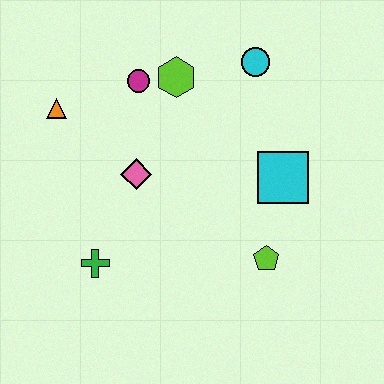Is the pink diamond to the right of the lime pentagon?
No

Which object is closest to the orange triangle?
The magenta circle is closest to the orange triangle.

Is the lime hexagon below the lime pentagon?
No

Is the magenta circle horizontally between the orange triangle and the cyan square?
Yes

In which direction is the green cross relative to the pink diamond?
The green cross is below the pink diamond.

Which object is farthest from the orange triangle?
The lime pentagon is farthest from the orange triangle.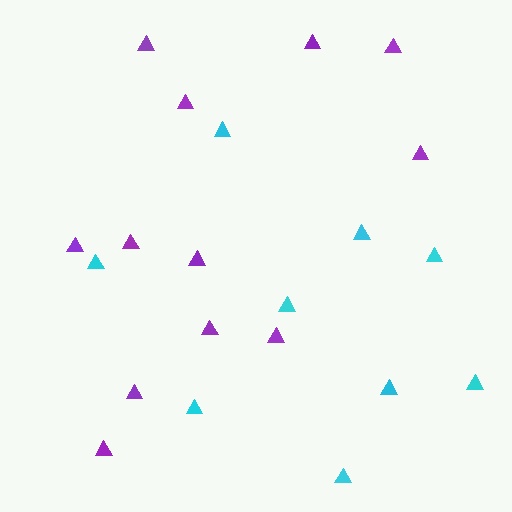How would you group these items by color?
There are 2 groups: one group of cyan triangles (9) and one group of purple triangles (12).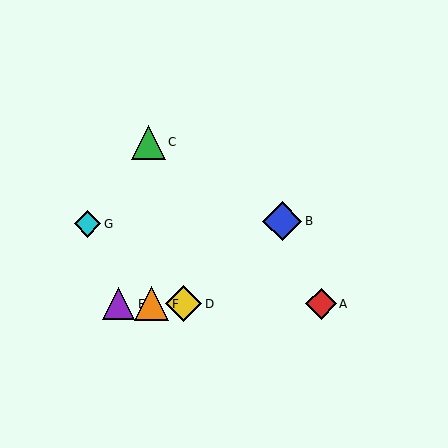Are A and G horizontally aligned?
No, A is at y≈304 and G is at y≈224.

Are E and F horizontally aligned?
Yes, both are at y≈304.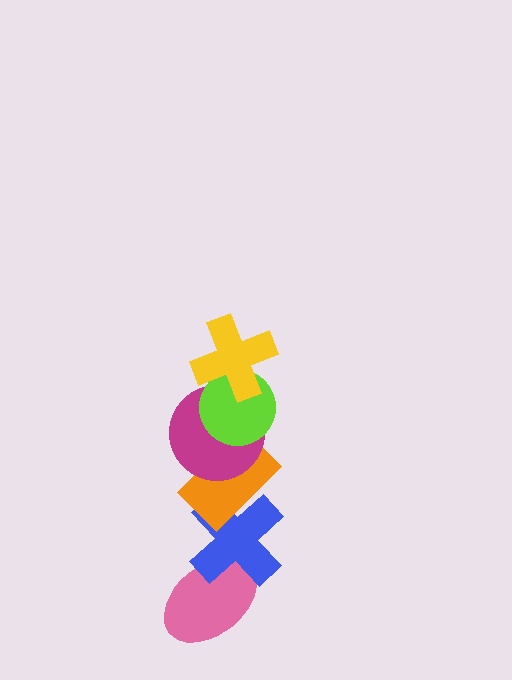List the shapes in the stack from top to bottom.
From top to bottom: the yellow cross, the lime circle, the magenta circle, the orange rectangle, the blue cross, the pink ellipse.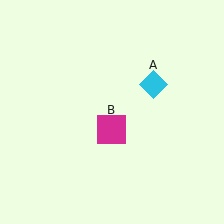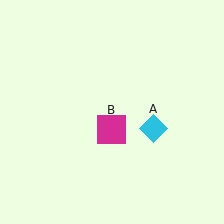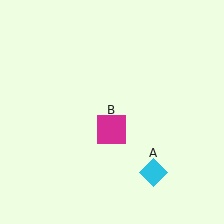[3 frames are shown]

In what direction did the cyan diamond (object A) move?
The cyan diamond (object A) moved down.